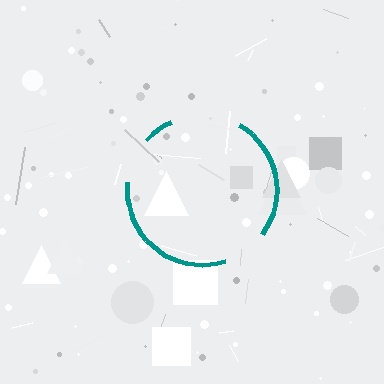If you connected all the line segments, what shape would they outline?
They would outline a circle.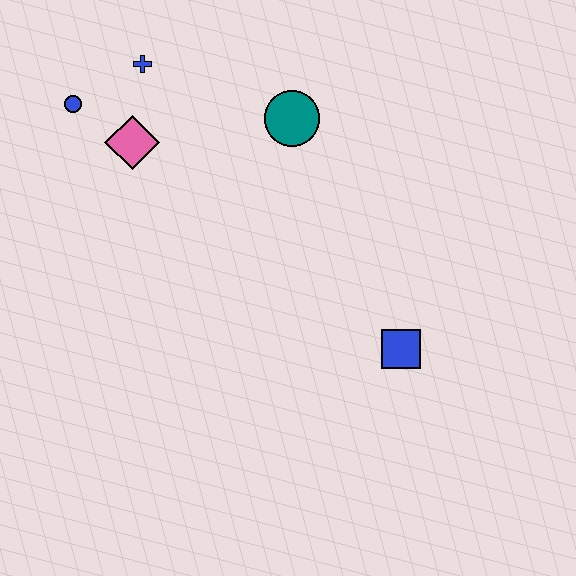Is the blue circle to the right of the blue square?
No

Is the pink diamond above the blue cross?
No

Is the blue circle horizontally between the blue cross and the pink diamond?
No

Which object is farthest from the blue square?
The blue circle is farthest from the blue square.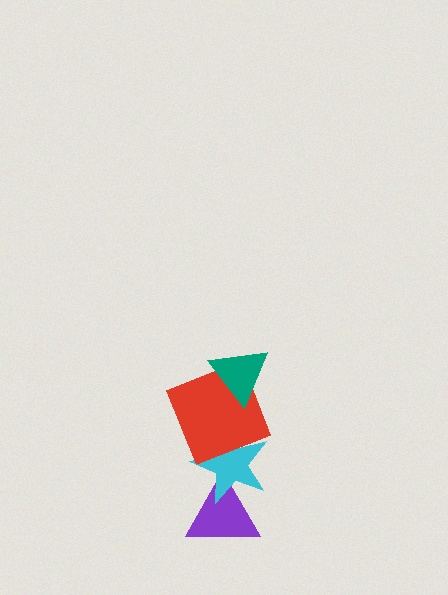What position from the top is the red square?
The red square is 2nd from the top.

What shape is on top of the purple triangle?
The cyan star is on top of the purple triangle.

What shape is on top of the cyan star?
The red square is on top of the cyan star.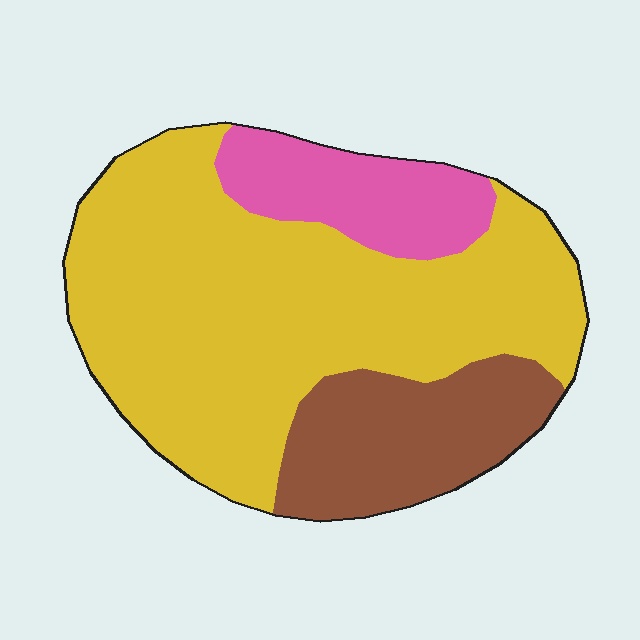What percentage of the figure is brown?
Brown takes up about one fifth (1/5) of the figure.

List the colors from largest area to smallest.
From largest to smallest: yellow, brown, pink.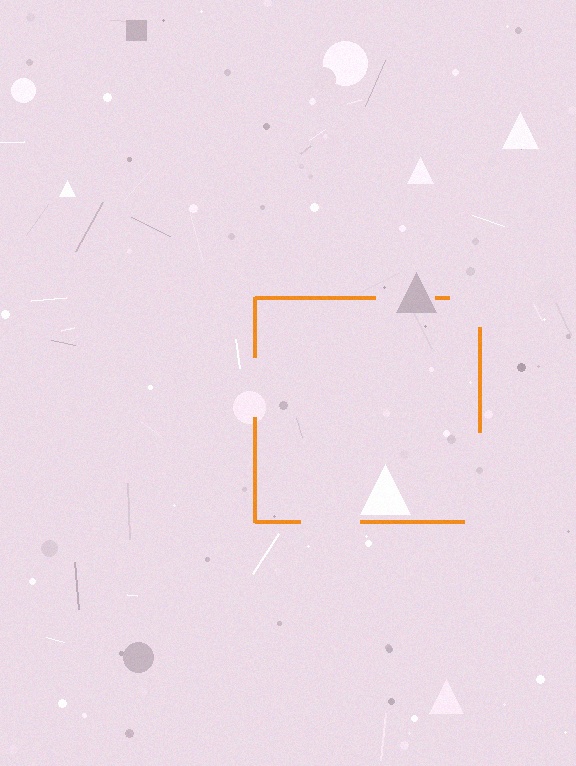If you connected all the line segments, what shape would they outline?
They would outline a square.